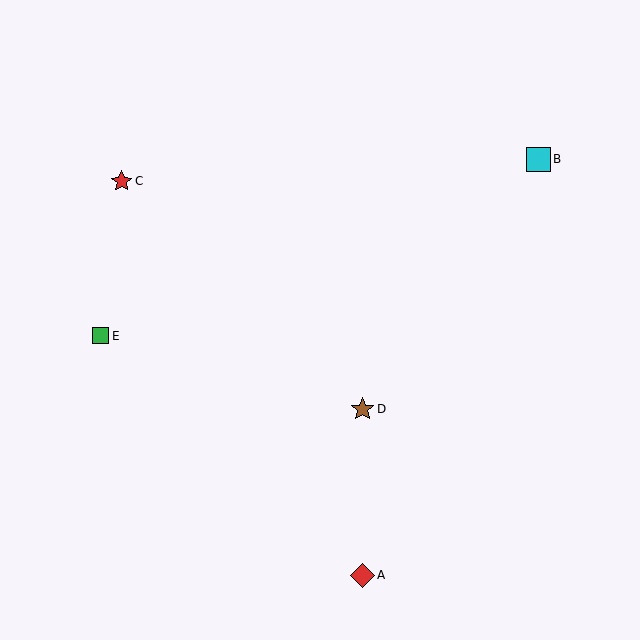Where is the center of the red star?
The center of the red star is at (122, 181).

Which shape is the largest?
The cyan square (labeled B) is the largest.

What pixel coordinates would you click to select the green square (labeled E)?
Click at (101, 336) to select the green square E.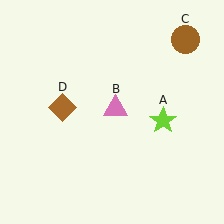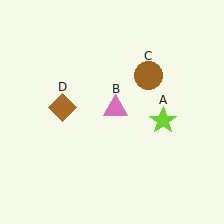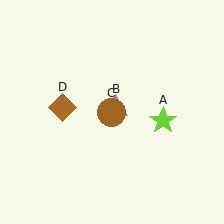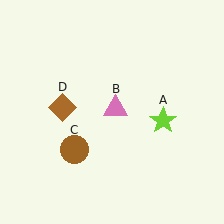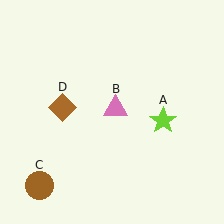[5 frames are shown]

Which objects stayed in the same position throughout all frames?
Lime star (object A) and pink triangle (object B) and brown diamond (object D) remained stationary.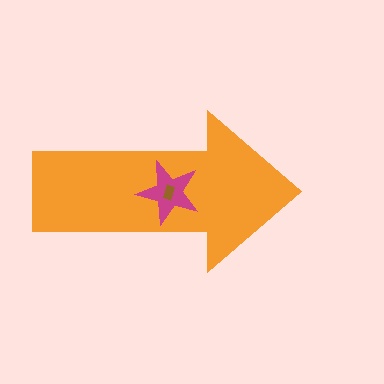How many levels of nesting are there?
3.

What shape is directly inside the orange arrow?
The magenta star.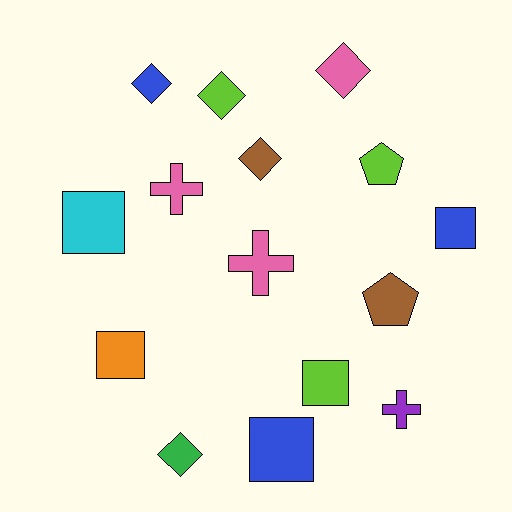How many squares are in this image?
There are 5 squares.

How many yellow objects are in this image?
There are no yellow objects.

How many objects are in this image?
There are 15 objects.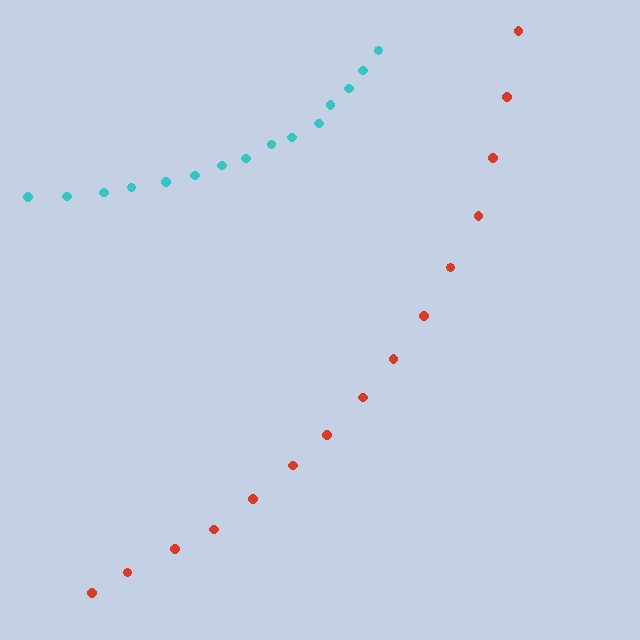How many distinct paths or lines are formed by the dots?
There are 2 distinct paths.